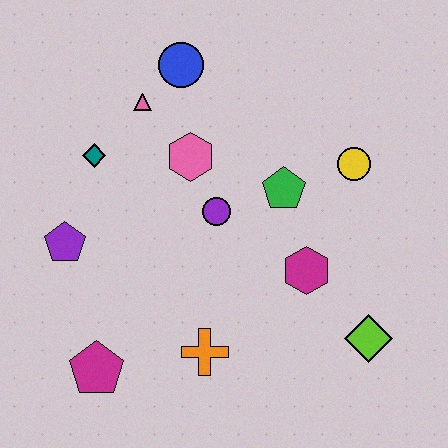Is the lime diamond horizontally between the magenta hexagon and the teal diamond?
No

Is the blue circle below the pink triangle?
No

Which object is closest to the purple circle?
The pink hexagon is closest to the purple circle.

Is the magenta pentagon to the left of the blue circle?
Yes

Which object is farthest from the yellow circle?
The magenta pentagon is farthest from the yellow circle.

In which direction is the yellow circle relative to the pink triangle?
The yellow circle is to the right of the pink triangle.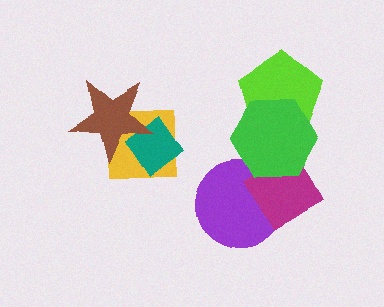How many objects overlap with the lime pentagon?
1 object overlaps with the lime pentagon.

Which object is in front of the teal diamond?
The brown star is in front of the teal diamond.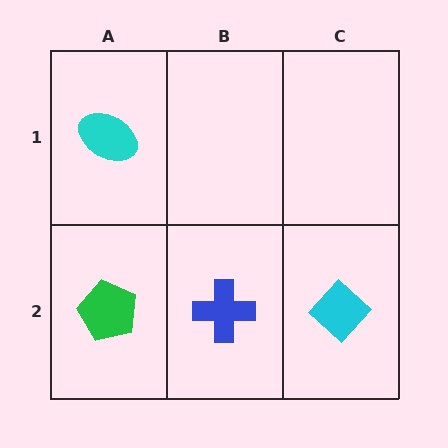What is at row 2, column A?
A green pentagon.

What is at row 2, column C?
A cyan diamond.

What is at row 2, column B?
A blue cross.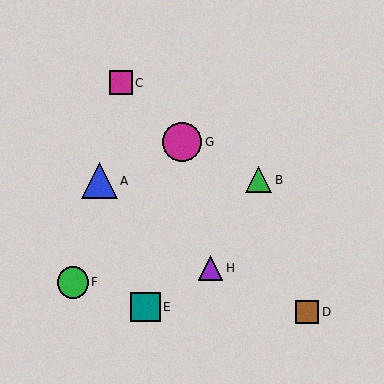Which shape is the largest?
The magenta circle (labeled G) is the largest.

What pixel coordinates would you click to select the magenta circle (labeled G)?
Click at (182, 142) to select the magenta circle G.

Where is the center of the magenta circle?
The center of the magenta circle is at (182, 142).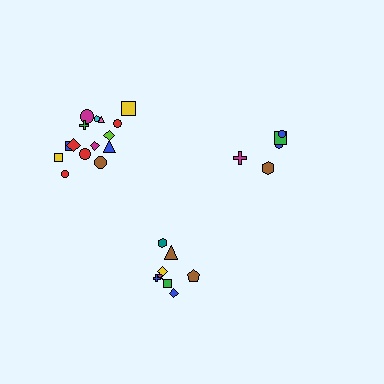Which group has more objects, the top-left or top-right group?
The top-left group.